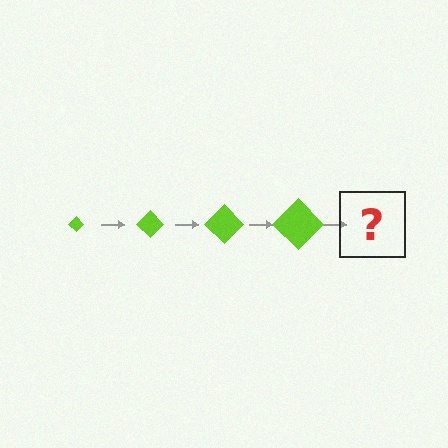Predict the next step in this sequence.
The next step is a lime diamond, larger than the previous one.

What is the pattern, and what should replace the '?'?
The pattern is that the diamond gets progressively larger each step. The '?' should be a lime diamond, larger than the previous one.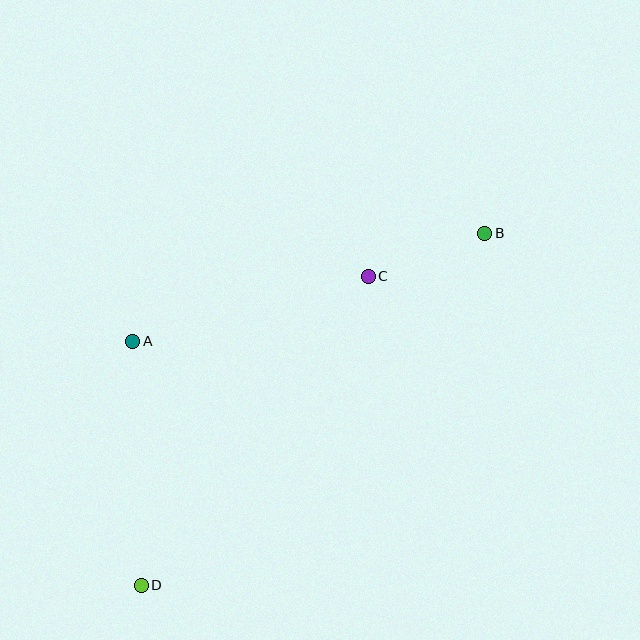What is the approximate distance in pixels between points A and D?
The distance between A and D is approximately 245 pixels.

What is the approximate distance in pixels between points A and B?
The distance between A and B is approximately 368 pixels.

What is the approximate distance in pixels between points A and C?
The distance between A and C is approximately 244 pixels.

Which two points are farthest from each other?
Points B and D are farthest from each other.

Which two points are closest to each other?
Points B and C are closest to each other.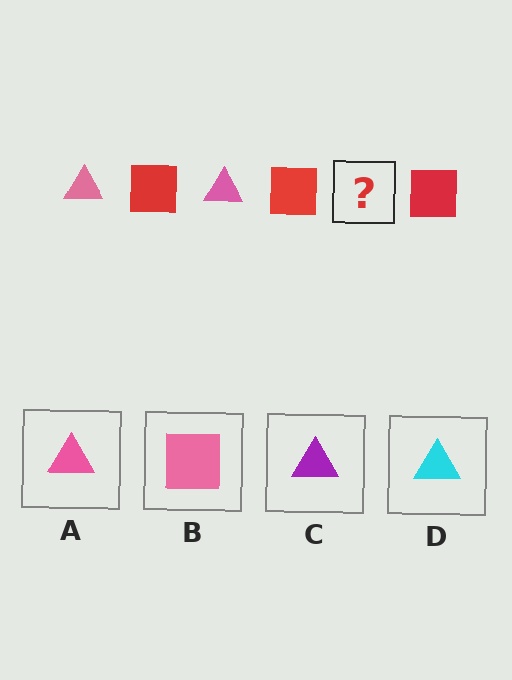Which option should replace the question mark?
Option A.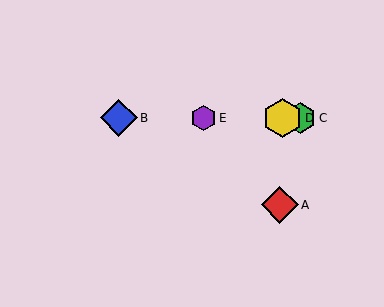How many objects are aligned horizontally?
4 objects (B, C, D, E) are aligned horizontally.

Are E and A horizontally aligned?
No, E is at y≈118 and A is at y≈205.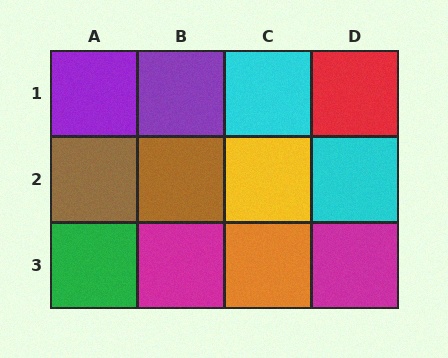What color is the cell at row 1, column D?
Red.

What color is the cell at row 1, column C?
Cyan.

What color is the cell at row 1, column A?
Purple.